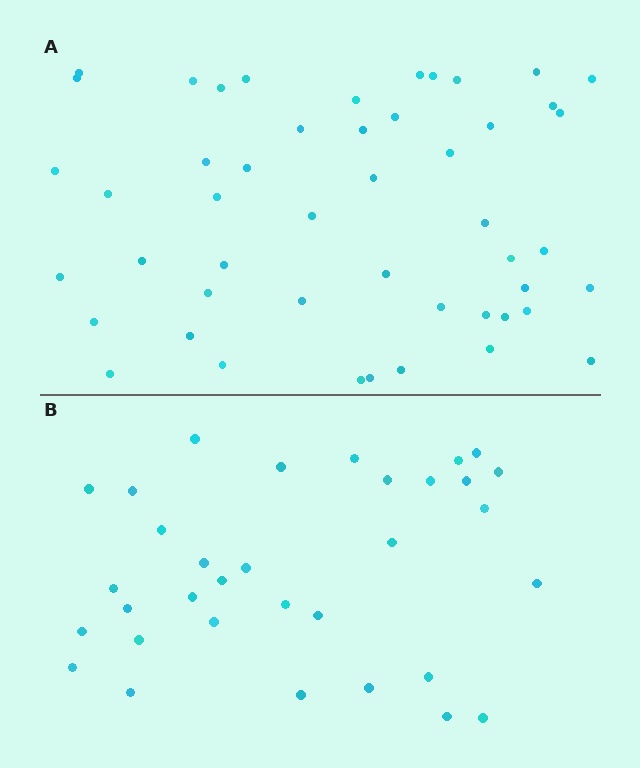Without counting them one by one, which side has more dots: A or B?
Region A (the top region) has more dots.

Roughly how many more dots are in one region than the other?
Region A has approximately 15 more dots than region B.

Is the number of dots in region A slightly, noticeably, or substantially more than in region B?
Region A has substantially more. The ratio is roughly 1.5 to 1.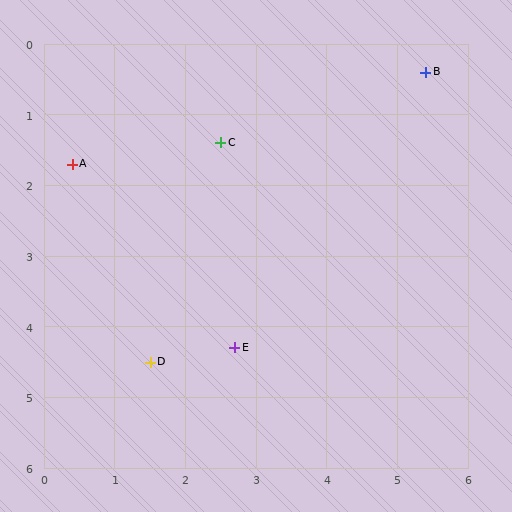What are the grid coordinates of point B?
Point B is at approximately (5.4, 0.4).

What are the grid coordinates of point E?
Point E is at approximately (2.7, 4.3).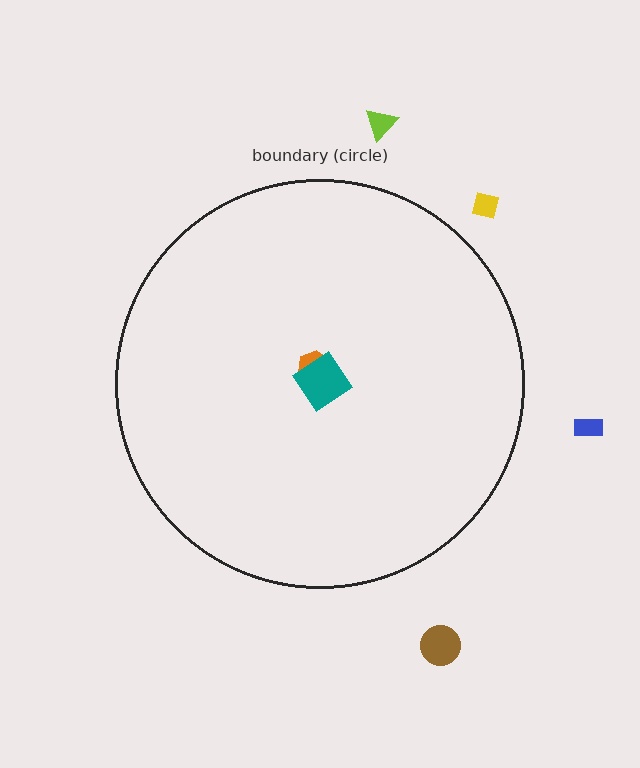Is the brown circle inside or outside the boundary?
Outside.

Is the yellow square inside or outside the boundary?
Outside.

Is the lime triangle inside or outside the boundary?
Outside.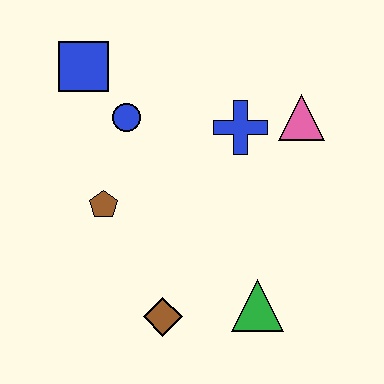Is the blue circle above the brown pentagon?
Yes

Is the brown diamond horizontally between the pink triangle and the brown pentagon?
Yes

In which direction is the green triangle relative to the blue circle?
The green triangle is below the blue circle.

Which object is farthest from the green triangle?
The blue square is farthest from the green triangle.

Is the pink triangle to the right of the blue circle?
Yes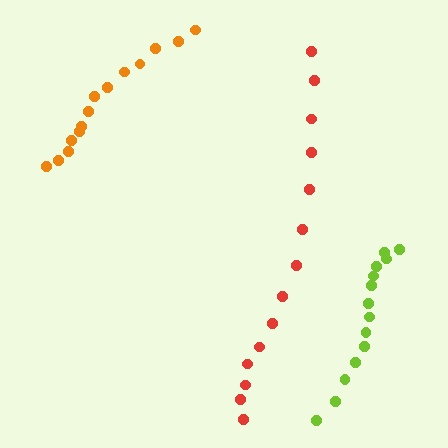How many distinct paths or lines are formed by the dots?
There are 3 distinct paths.